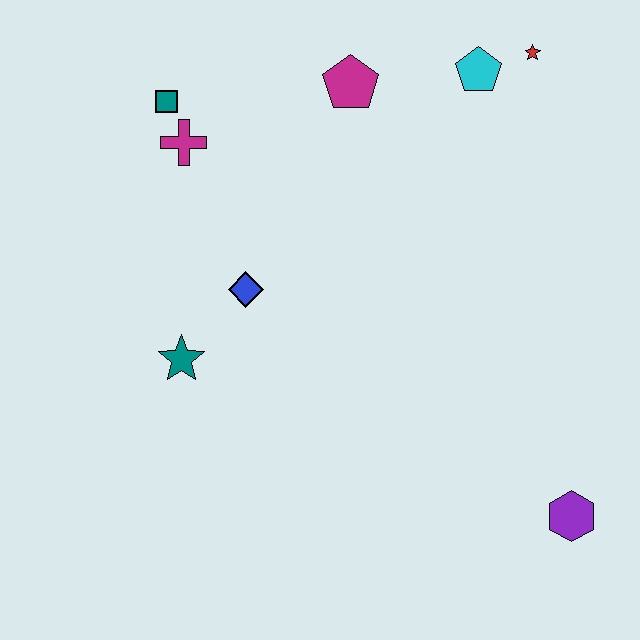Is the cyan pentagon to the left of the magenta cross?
No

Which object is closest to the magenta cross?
The teal square is closest to the magenta cross.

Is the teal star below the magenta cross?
Yes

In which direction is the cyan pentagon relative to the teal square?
The cyan pentagon is to the right of the teal square.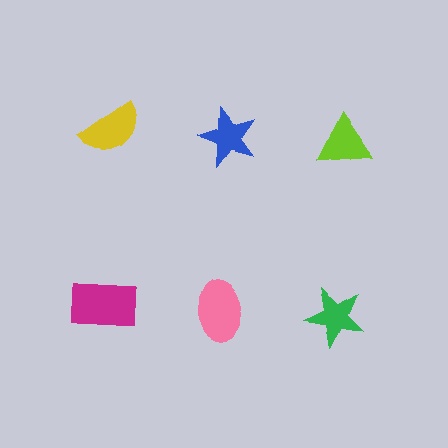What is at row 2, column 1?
A magenta rectangle.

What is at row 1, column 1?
A yellow semicircle.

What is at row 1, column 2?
A blue star.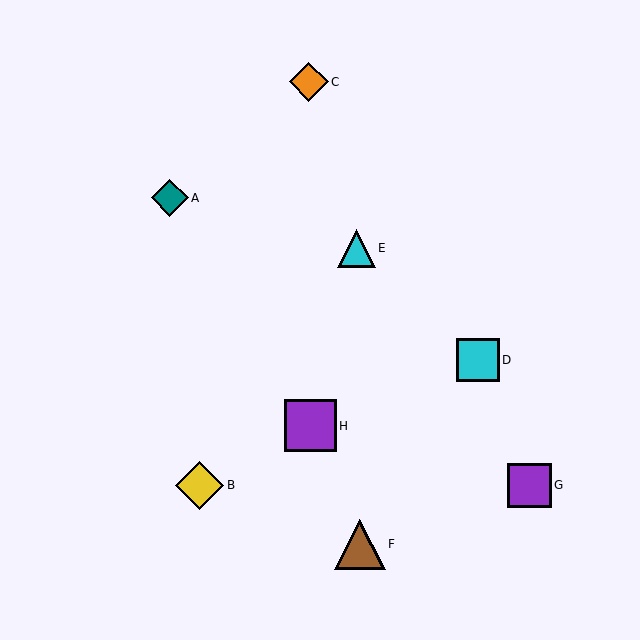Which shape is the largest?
The purple square (labeled H) is the largest.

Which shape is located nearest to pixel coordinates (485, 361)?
The cyan square (labeled D) at (478, 360) is nearest to that location.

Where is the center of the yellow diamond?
The center of the yellow diamond is at (200, 485).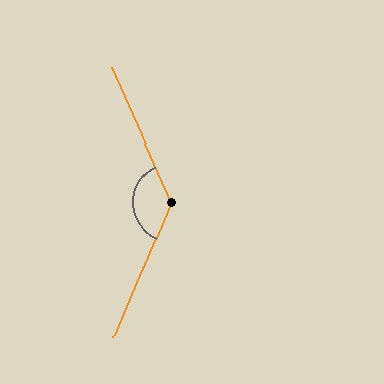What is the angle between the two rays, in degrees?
Approximately 133 degrees.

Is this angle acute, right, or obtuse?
It is obtuse.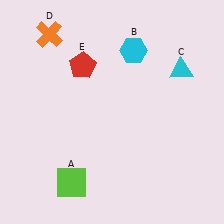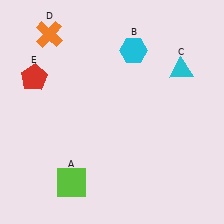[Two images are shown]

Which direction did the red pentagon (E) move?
The red pentagon (E) moved left.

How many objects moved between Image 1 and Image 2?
1 object moved between the two images.